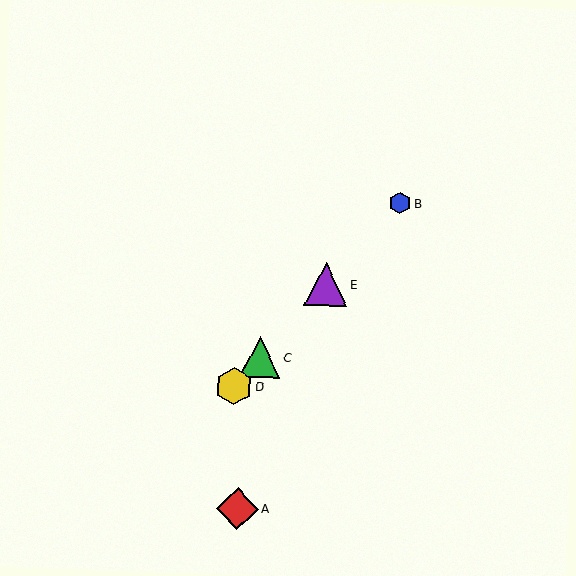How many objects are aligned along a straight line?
4 objects (B, C, D, E) are aligned along a straight line.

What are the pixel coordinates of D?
Object D is at (234, 386).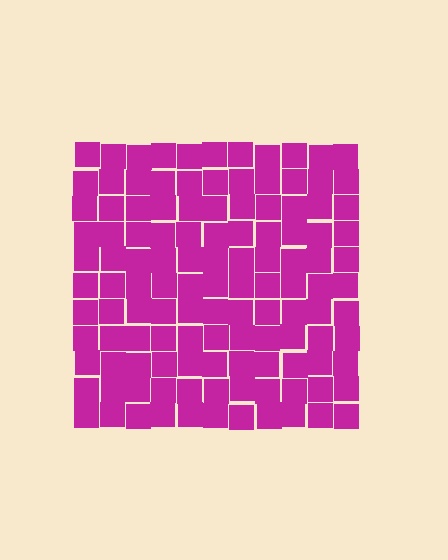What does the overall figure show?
The overall figure shows a square.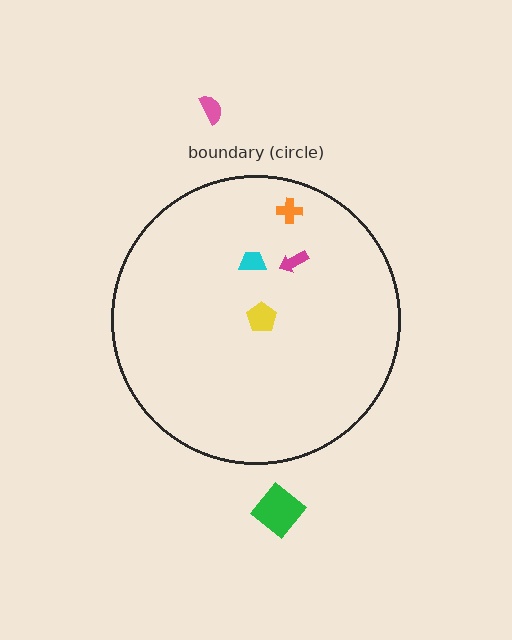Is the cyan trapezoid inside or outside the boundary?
Inside.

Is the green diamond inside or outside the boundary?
Outside.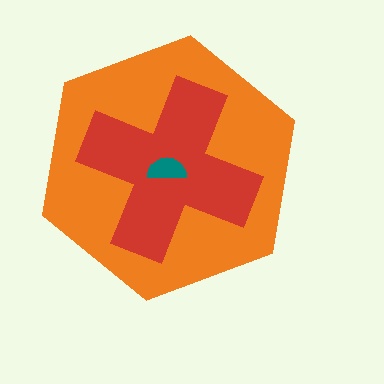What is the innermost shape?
The teal semicircle.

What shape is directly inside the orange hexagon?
The red cross.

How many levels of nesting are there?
3.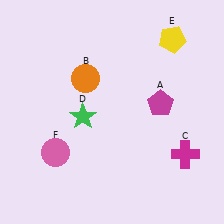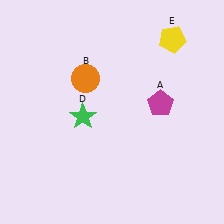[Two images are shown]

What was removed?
The pink circle (F), the magenta cross (C) were removed in Image 2.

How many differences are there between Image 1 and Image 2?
There are 2 differences between the two images.